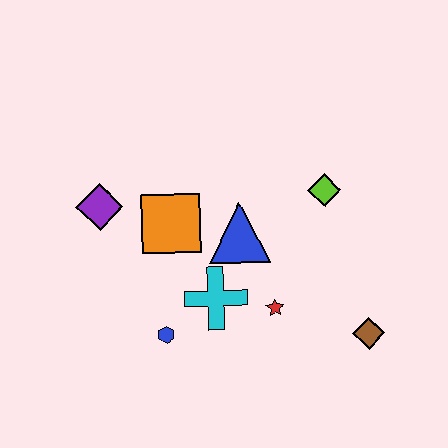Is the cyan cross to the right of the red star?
No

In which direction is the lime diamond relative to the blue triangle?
The lime diamond is to the right of the blue triangle.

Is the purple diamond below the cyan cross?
No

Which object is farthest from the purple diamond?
The brown diamond is farthest from the purple diamond.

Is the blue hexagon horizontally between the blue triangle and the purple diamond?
Yes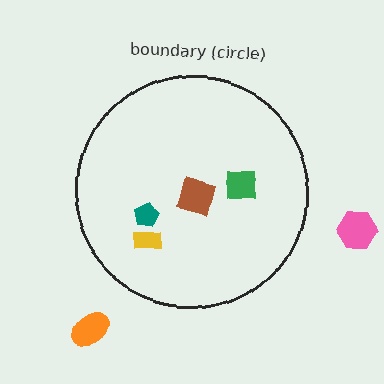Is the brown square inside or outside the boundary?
Inside.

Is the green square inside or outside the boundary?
Inside.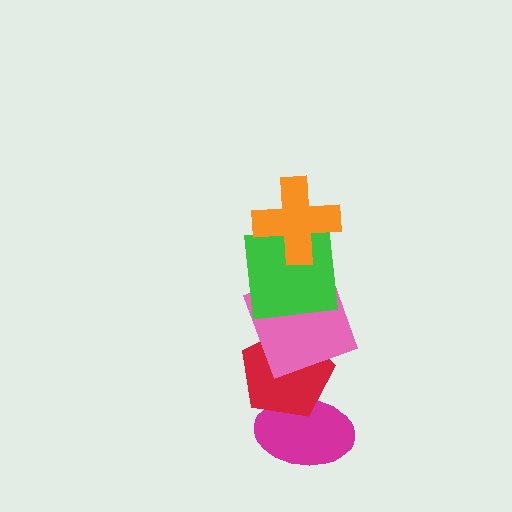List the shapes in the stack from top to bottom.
From top to bottom: the orange cross, the green square, the pink square, the red pentagon, the magenta ellipse.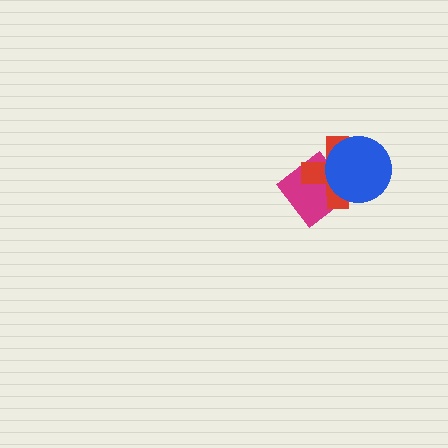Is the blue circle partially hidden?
No, no other shape covers it.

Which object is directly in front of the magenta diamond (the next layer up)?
The red cross is directly in front of the magenta diamond.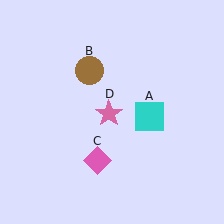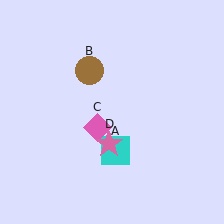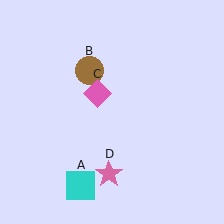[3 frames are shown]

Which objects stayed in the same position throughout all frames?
Brown circle (object B) remained stationary.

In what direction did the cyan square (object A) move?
The cyan square (object A) moved down and to the left.